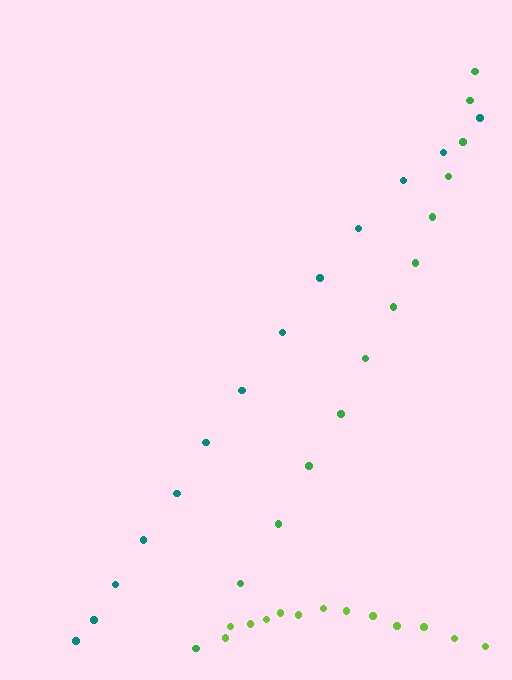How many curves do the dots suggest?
There are 3 distinct paths.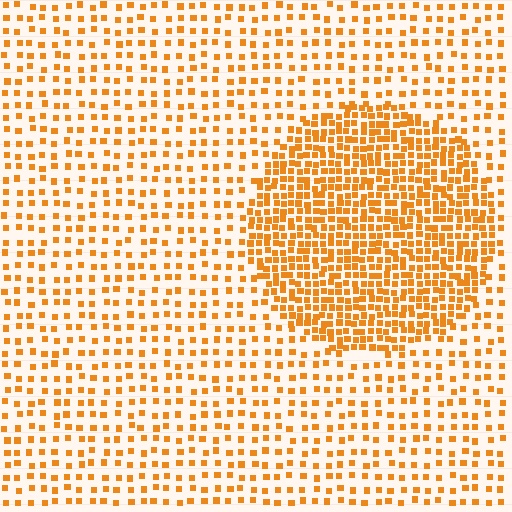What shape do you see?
I see a circle.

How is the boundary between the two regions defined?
The boundary is defined by a change in element density (approximately 2.4x ratio). All elements are the same color, size, and shape.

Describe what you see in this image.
The image contains small orange elements arranged at two different densities. A circle-shaped region is visible where the elements are more densely packed than the surrounding area.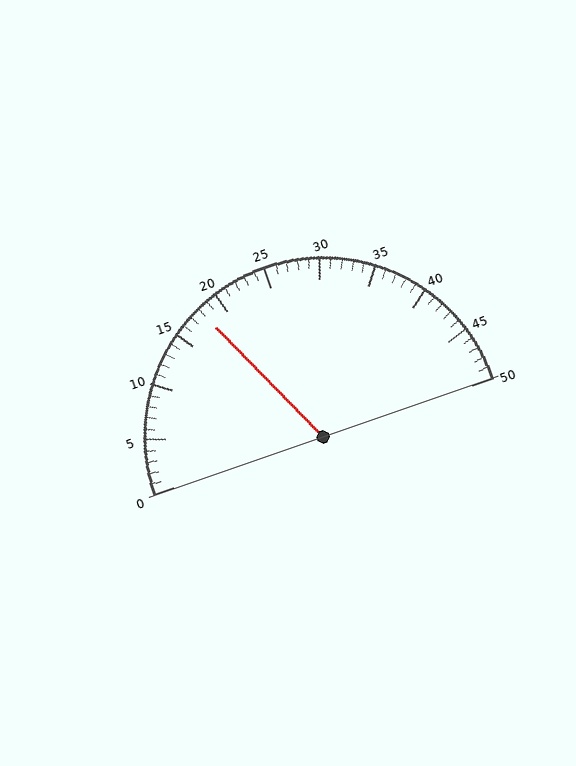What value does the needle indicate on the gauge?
The needle indicates approximately 18.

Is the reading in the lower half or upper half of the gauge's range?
The reading is in the lower half of the range (0 to 50).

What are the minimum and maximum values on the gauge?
The gauge ranges from 0 to 50.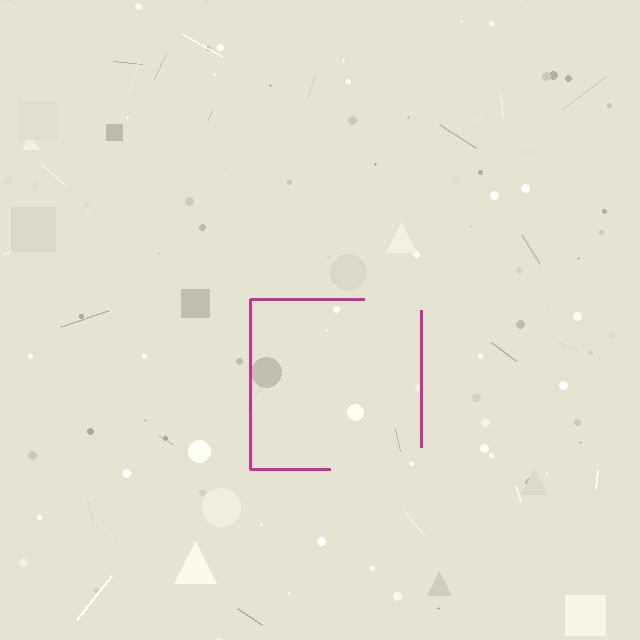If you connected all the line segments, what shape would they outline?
They would outline a square.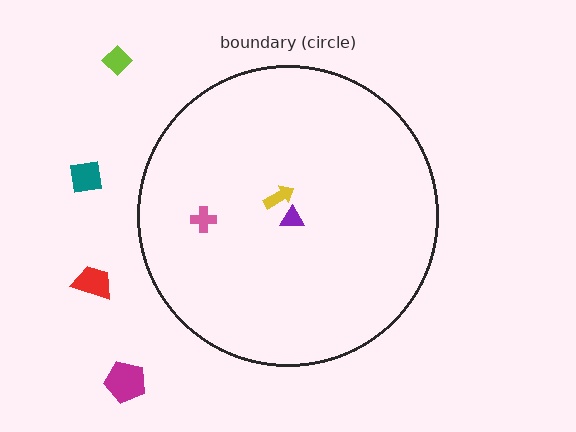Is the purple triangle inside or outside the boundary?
Inside.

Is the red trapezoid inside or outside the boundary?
Outside.